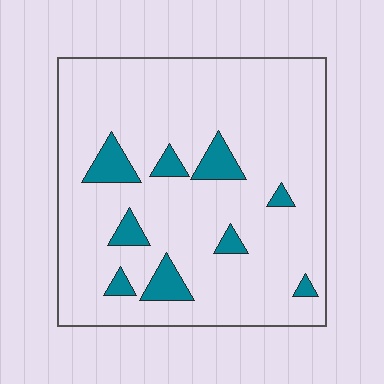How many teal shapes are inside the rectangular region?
9.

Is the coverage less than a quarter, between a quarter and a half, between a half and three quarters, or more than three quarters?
Less than a quarter.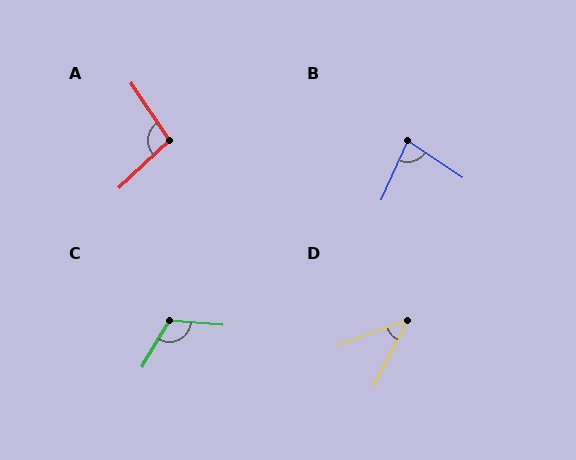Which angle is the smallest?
D, at approximately 42 degrees.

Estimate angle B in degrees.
Approximately 80 degrees.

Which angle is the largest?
C, at approximately 116 degrees.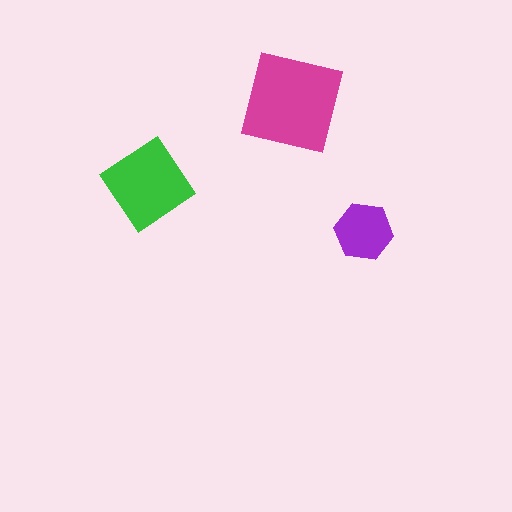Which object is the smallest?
The purple hexagon.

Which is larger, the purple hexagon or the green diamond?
The green diamond.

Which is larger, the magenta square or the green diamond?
The magenta square.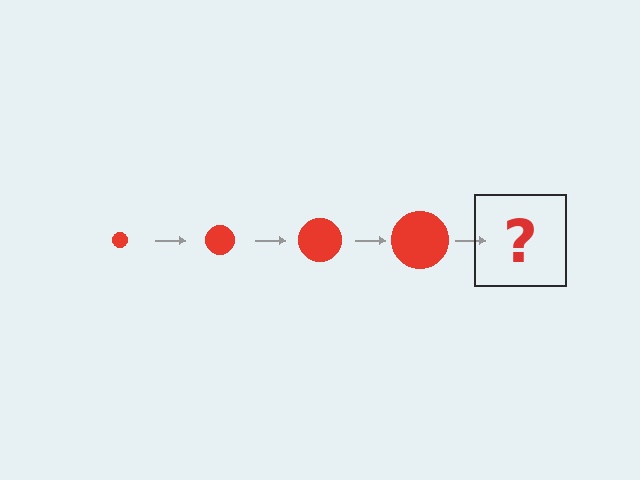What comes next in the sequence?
The next element should be a red circle, larger than the previous one.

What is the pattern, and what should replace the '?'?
The pattern is that the circle gets progressively larger each step. The '?' should be a red circle, larger than the previous one.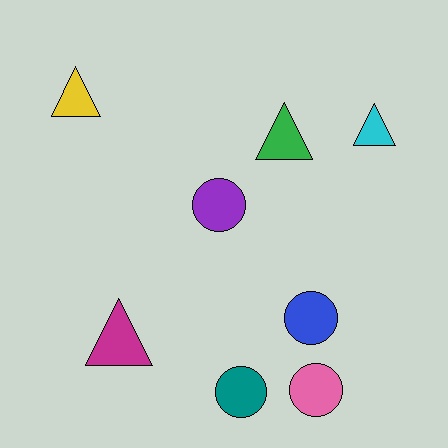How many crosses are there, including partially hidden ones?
There are no crosses.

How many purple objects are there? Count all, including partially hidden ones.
There is 1 purple object.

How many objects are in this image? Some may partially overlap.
There are 8 objects.